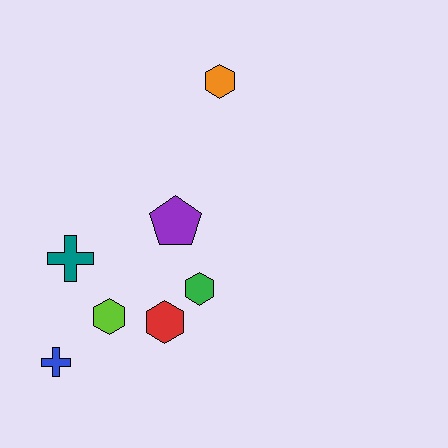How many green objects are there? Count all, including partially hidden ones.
There is 1 green object.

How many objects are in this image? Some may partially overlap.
There are 7 objects.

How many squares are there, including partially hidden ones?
There are no squares.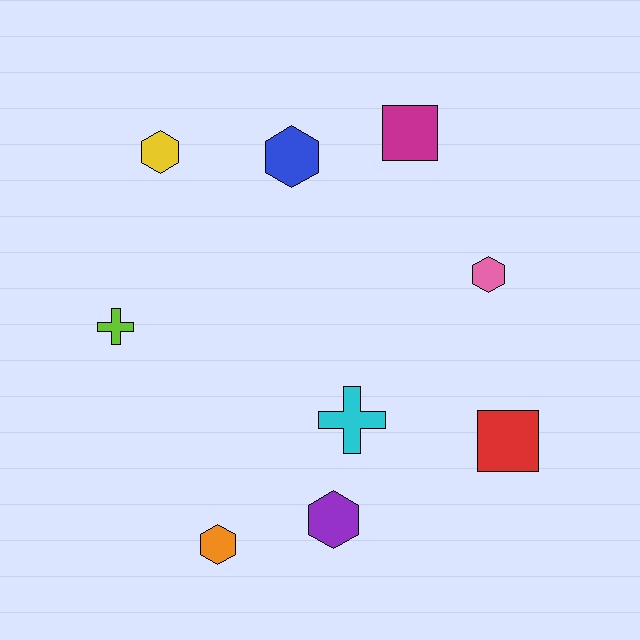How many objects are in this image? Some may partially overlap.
There are 9 objects.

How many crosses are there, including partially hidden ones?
There are 2 crosses.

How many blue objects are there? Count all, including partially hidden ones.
There is 1 blue object.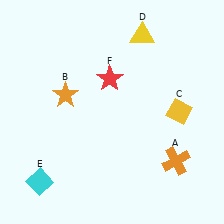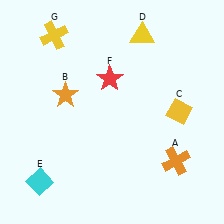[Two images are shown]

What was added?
A yellow cross (G) was added in Image 2.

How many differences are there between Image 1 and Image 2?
There is 1 difference between the two images.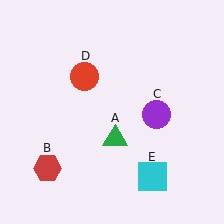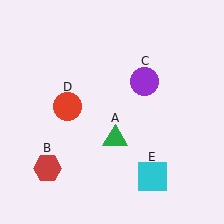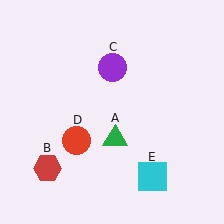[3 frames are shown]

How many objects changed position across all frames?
2 objects changed position: purple circle (object C), red circle (object D).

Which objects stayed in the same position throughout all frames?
Green triangle (object A) and red hexagon (object B) and cyan square (object E) remained stationary.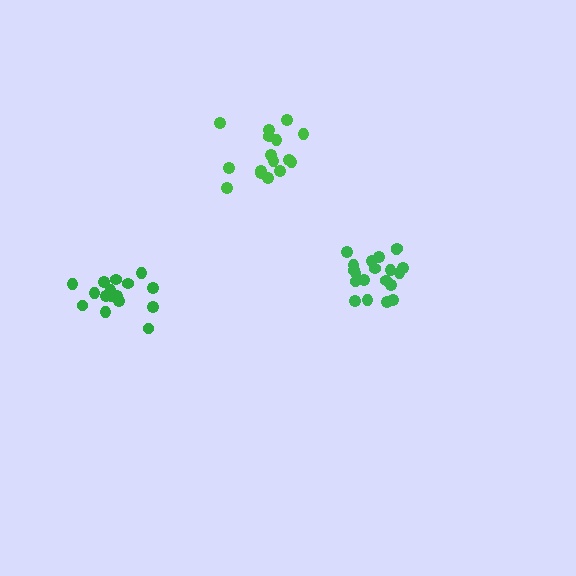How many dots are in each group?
Group 1: 16 dots, Group 2: 20 dots, Group 3: 17 dots (53 total).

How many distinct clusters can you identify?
There are 3 distinct clusters.